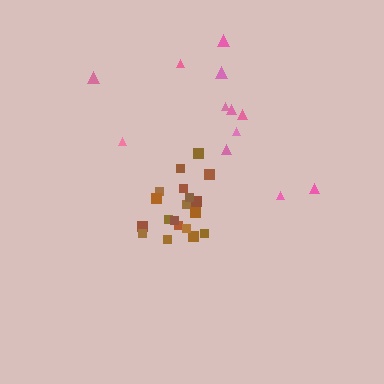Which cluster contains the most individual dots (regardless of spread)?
Brown (19).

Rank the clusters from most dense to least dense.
brown, pink.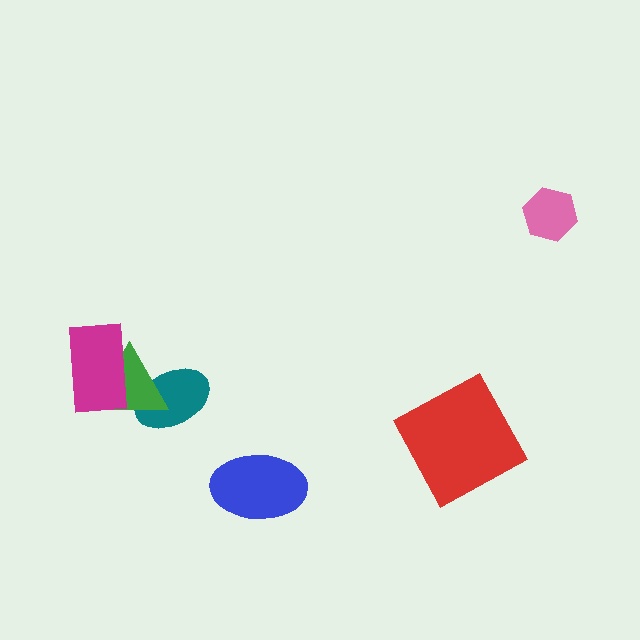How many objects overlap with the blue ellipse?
0 objects overlap with the blue ellipse.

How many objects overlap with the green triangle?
2 objects overlap with the green triangle.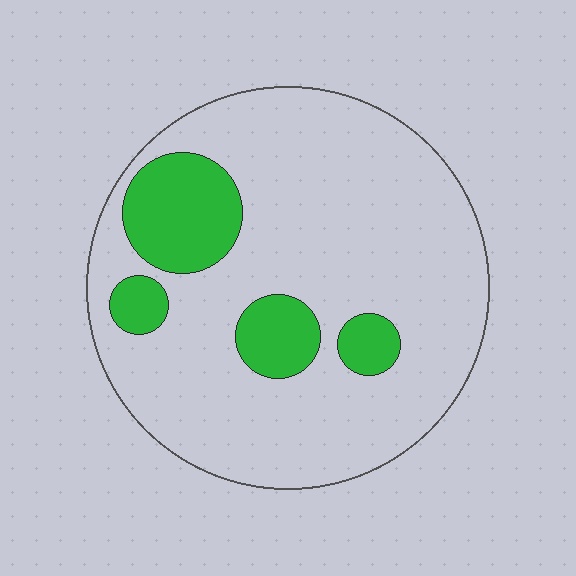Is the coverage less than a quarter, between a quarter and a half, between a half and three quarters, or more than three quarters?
Less than a quarter.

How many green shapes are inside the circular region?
4.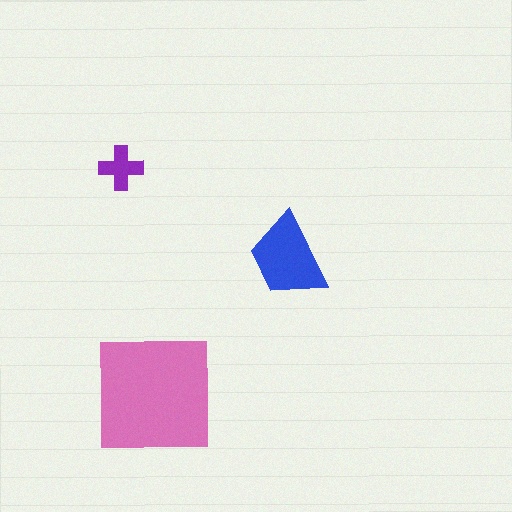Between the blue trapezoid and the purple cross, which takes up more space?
The blue trapezoid.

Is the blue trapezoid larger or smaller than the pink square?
Smaller.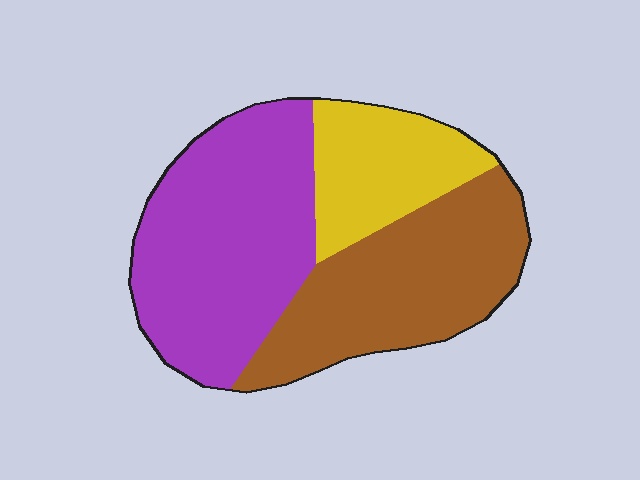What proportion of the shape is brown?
Brown covers 36% of the shape.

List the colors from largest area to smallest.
From largest to smallest: purple, brown, yellow.